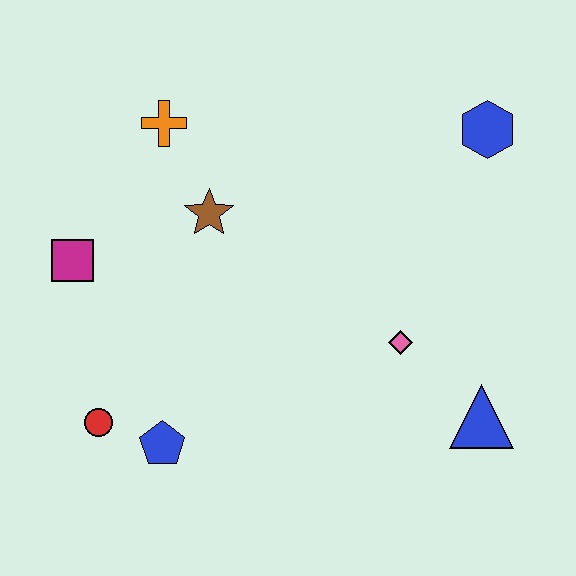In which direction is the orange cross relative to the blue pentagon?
The orange cross is above the blue pentagon.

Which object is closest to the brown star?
The orange cross is closest to the brown star.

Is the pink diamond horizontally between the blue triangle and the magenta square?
Yes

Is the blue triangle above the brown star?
No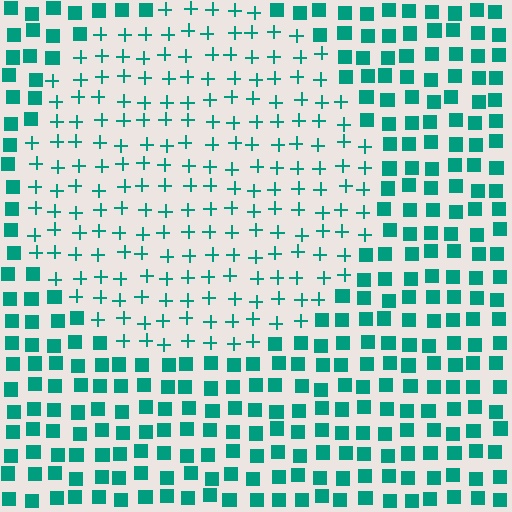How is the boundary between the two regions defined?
The boundary is defined by a change in element shape: plus signs inside vs. squares outside. All elements share the same color and spacing.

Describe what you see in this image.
The image is filled with small teal elements arranged in a uniform grid. A circle-shaped region contains plus signs, while the surrounding area contains squares. The boundary is defined purely by the change in element shape.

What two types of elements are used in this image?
The image uses plus signs inside the circle region and squares outside it.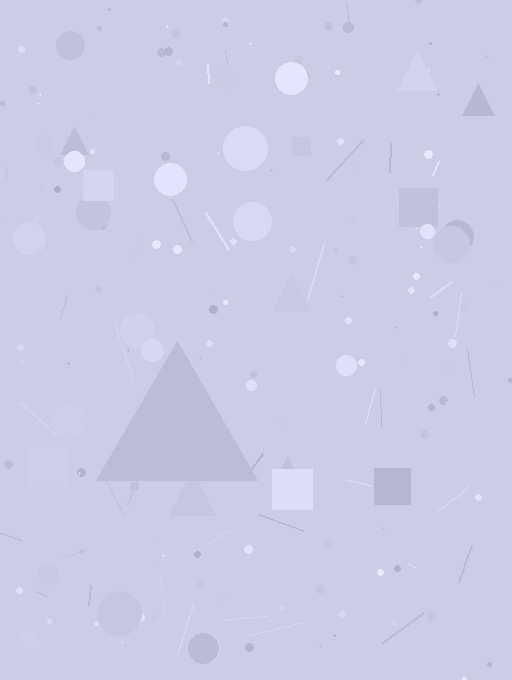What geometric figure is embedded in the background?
A triangle is embedded in the background.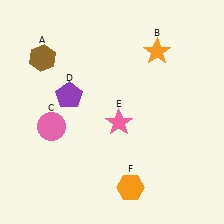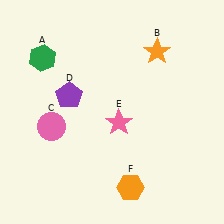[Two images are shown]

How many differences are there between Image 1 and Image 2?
There is 1 difference between the two images.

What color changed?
The hexagon (A) changed from brown in Image 1 to green in Image 2.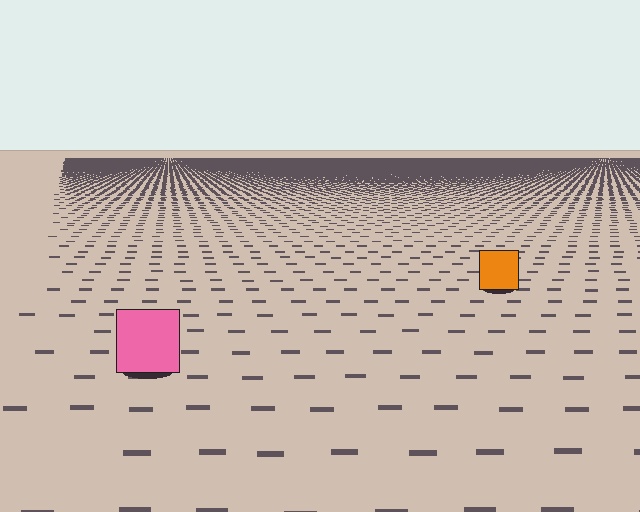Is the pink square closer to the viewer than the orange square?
Yes. The pink square is closer — you can tell from the texture gradient: the ground texture is coarser near it.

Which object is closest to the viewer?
The pink square is closest. The texture marks near it are larger and more spread out.